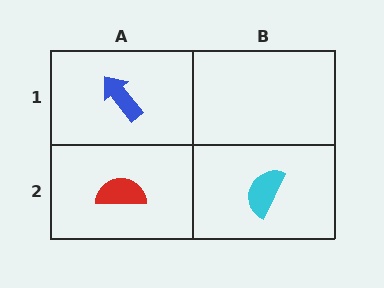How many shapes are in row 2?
2 shapes.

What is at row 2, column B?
A cyan semicircle.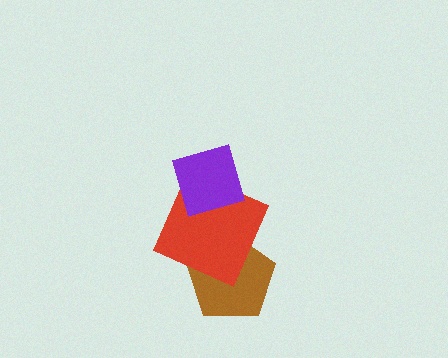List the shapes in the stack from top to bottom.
From top to bottom: the purple diamond, the red square, the brown pentagon.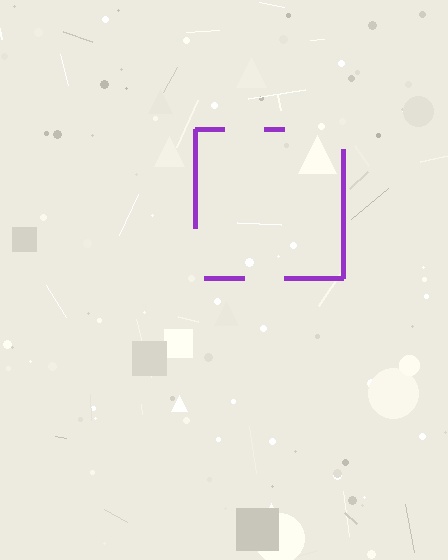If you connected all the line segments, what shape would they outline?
They would outline a square.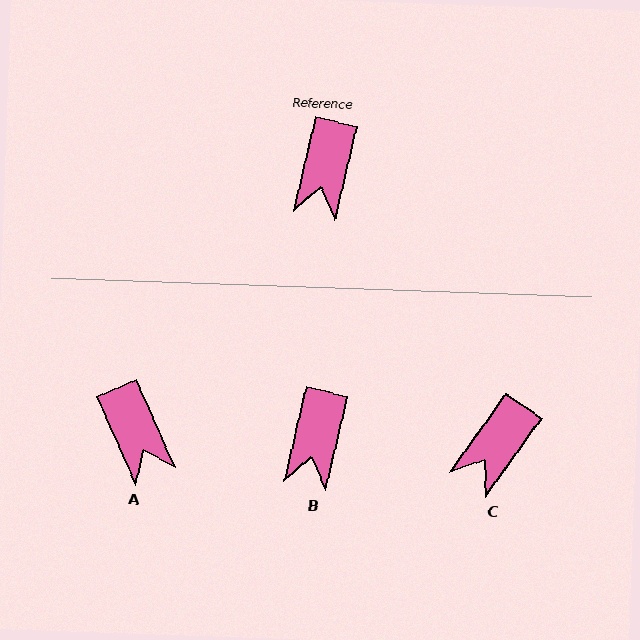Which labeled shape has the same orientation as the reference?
B.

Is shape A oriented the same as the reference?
No, it is off by about 37 degrees.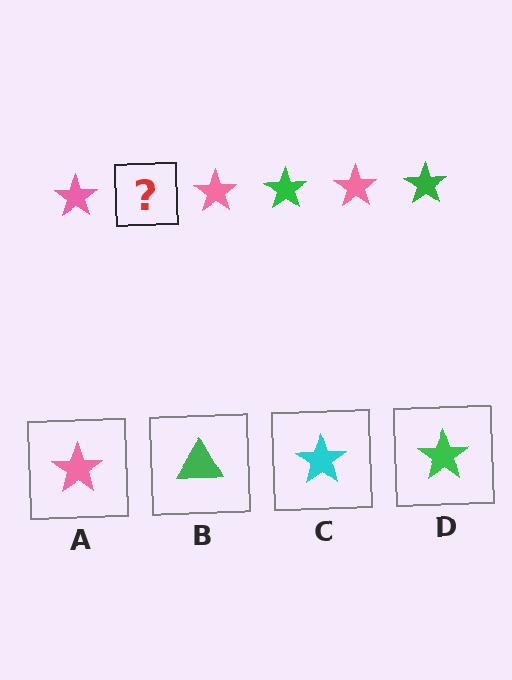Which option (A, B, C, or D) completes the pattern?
D.